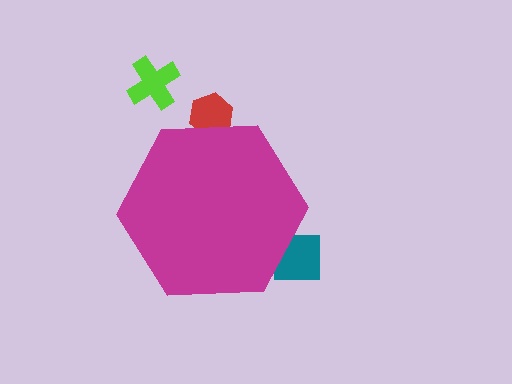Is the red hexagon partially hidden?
Yes, the red hexagon is partially hidden behind the magenta hexagon.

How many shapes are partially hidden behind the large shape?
2 shapes are partially hidden.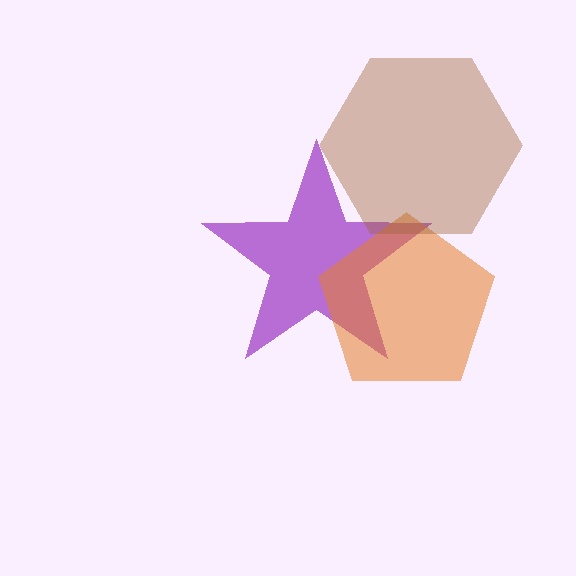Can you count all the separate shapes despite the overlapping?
Yes, there are 3 separate shapes.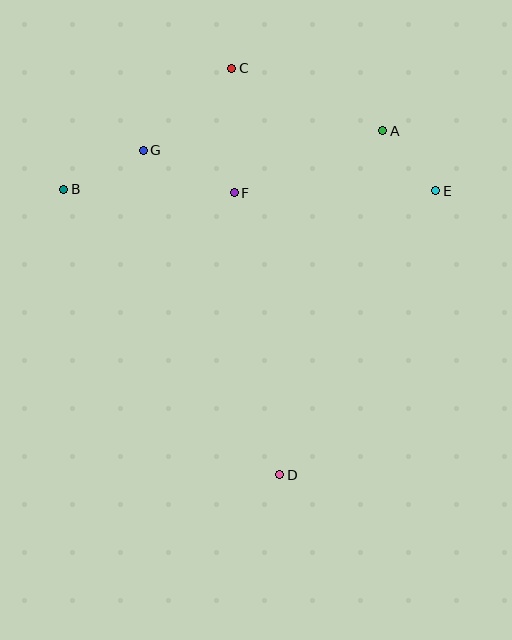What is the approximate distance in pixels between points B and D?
The distance between B and D is approximately 358 pixels.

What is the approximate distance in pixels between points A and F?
The distance between A and F is approximately 161 pixels.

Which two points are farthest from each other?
Points C and D are farthest from each other.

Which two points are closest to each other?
Points A and E are closest to each other.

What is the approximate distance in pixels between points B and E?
The distance between B and E is approximately 372 pixels.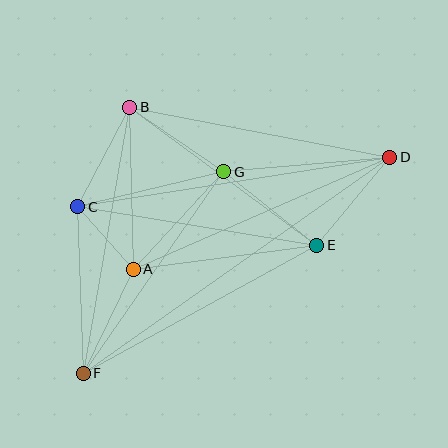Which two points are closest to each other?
Points A and C are closest to each other.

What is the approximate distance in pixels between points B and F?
The distance between B and F is approximately 270 pixels.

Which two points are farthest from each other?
Points D and F are farthest from each other.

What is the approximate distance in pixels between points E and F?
The distance between E and F is approximately 266 pixels.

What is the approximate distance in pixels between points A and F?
The distance between A and F is approximately 115 pixels.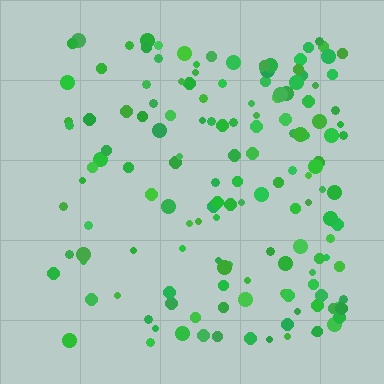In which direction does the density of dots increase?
From left to right, with the right side densest.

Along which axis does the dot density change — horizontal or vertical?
Horizontal.